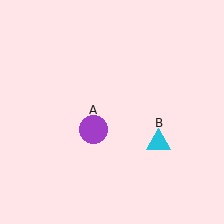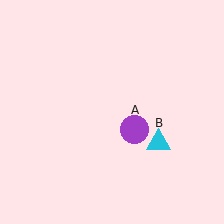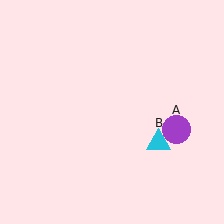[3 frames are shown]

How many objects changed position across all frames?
1 object changed position: purple circle (object A).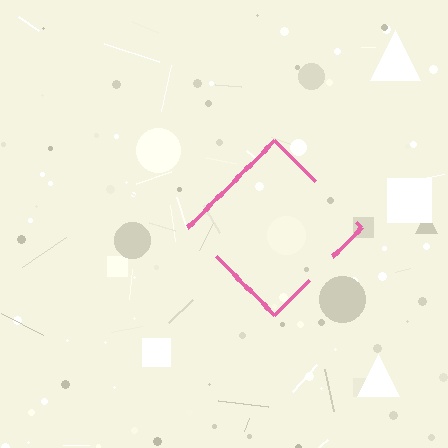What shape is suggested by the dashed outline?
The dashed outline suggests a diamond.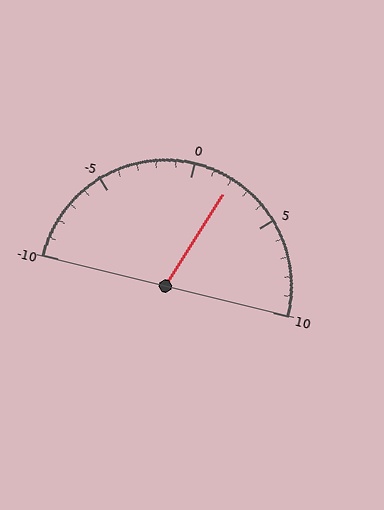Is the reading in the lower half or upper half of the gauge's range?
The reading is in the upper half of the range (-10 to 10).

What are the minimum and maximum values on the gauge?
The gauge ranges from -10 to 10.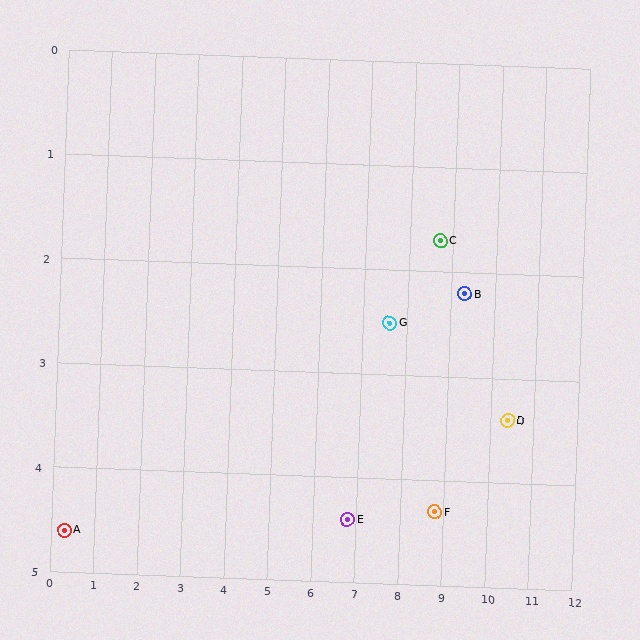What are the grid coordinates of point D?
Point D is at approximately (10.4, 3.4).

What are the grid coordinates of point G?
Point G is at approximately (7.6, 2.5).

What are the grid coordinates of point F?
Point F is at approximately (8.8, 4.3).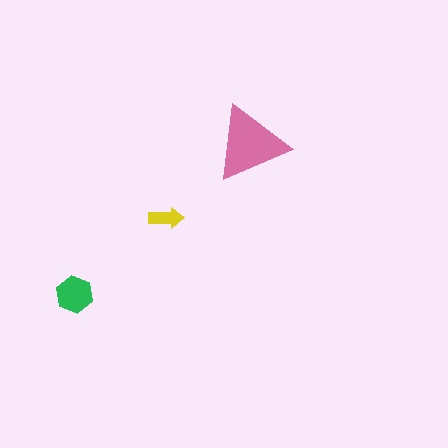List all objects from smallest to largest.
The yellow arrow, the green hexagon, the pink triangle.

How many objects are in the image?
There are 3 objects in the image.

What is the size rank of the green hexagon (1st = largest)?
2nd.